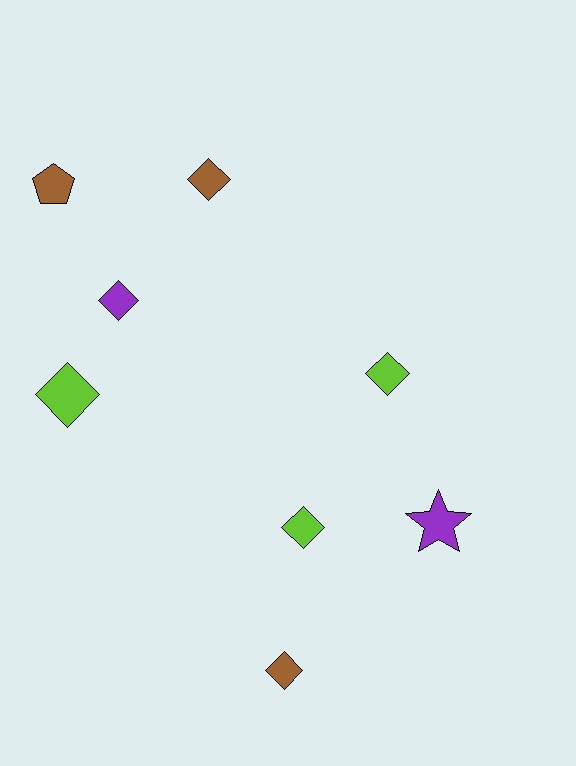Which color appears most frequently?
Brown, with 3 objects.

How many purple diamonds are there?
There is 1 purple diamond.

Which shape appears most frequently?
Diamond, with 6 objects.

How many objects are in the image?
There are 8 objects.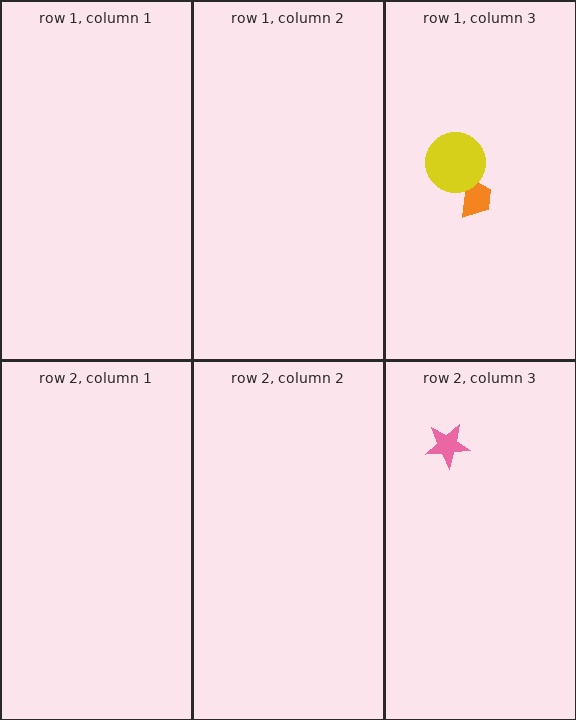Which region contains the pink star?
The row 2, column 3 region.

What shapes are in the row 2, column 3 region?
The pink star.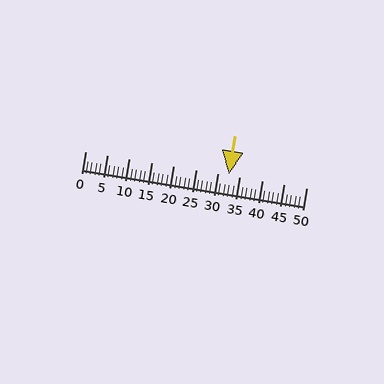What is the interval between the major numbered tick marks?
The major tick marks are spaced 5 units apart.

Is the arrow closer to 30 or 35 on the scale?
The arrow is closer to 30.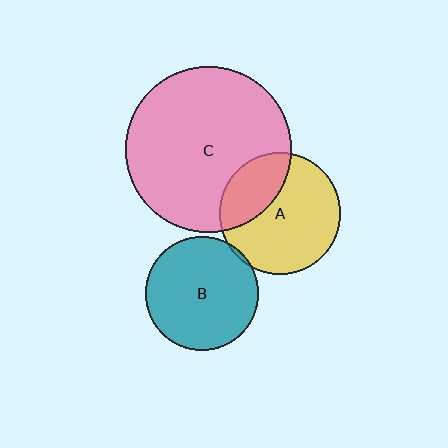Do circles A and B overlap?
Yes.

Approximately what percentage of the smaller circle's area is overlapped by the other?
Approximately 5%.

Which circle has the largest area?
Circle C (pink).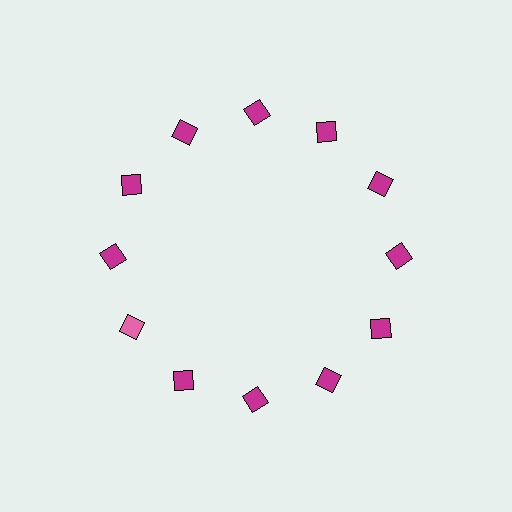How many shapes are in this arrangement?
There are 12 shapes arranged in a ring pattern.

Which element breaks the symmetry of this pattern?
The pink square at roughly the 8 o'clock position breaks the symmetry. All other shapes are magenta squares.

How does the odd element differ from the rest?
It has a different color: pink instead of magenta.